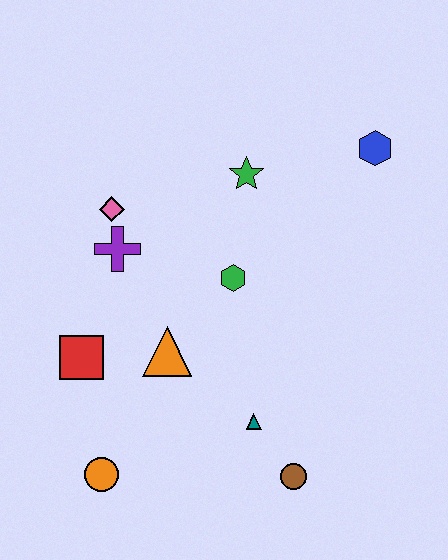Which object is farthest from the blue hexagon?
The orange circle is farthest from the blue hexagon.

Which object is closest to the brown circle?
The teal triangle is closest to the brown circle.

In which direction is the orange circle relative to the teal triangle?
The orange circle is to the left of the teal triangle.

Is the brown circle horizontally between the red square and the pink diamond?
No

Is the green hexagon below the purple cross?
Yes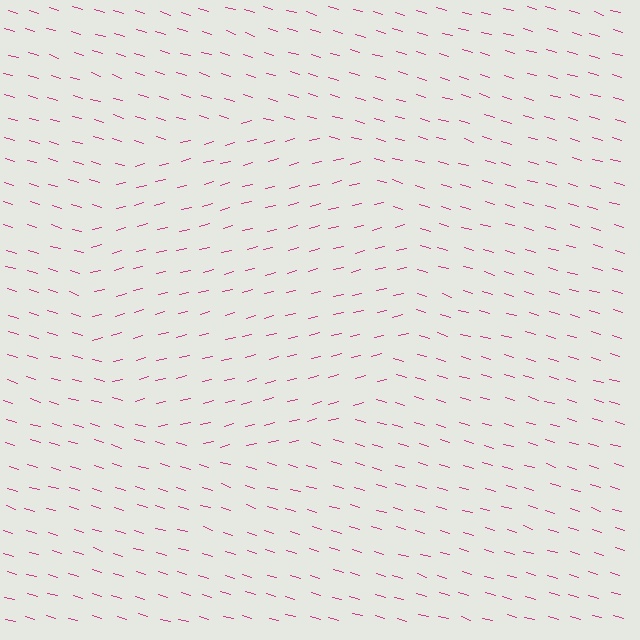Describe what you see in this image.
The image is filled with small magenta line segments. A circle region in the image has lines oriented differently from the surrounding lines, creating a visible texture boundary.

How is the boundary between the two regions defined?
The boundary is defined purely by a change in line orientation (approximately 31 degrees difference). All lines are the same color and thickness.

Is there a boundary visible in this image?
Yes, there is a texture boundary formed by a change in line orientation.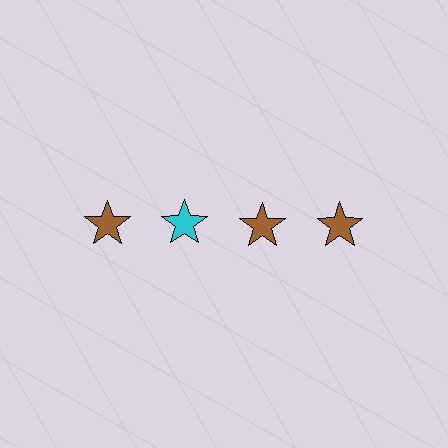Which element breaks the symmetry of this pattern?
The cyan star in the top row, second from left column breaks the symmetry. All other shapes are brown stars.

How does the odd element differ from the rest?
It has a different color: cyan instead of brown.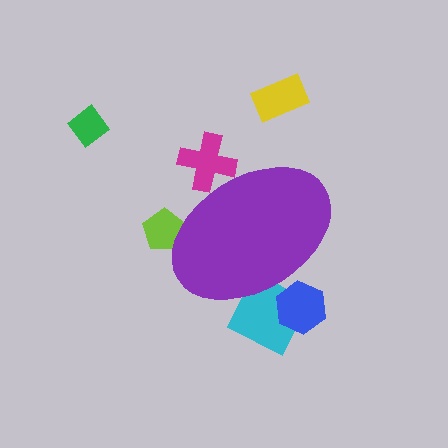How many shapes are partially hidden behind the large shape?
4 shapes are partially hidden.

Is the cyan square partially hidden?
Yes, the cyan square is partially hidden behind the purple ellipse.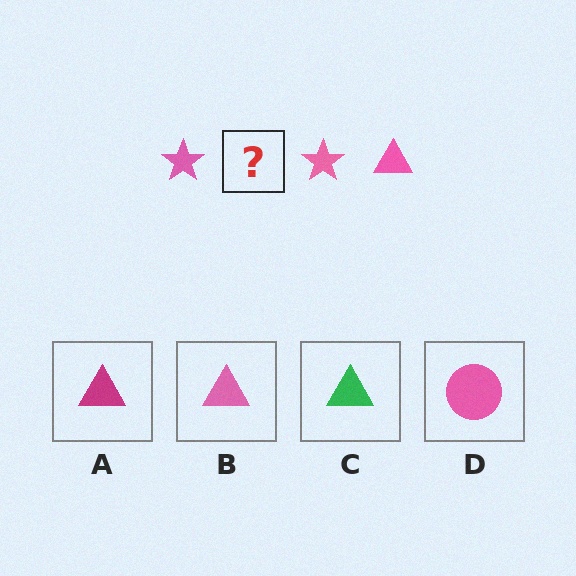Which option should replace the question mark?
Option B.